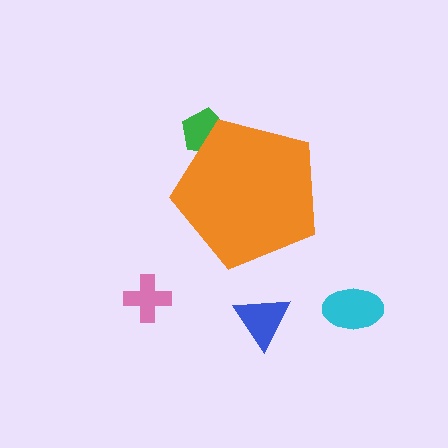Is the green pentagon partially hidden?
Yes, the green pentagon is partially hidden behind the orange pentagon.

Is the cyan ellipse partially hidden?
No, the cyan ellipse is fully visible.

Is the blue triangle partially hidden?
No, the blue triangle is fully visible.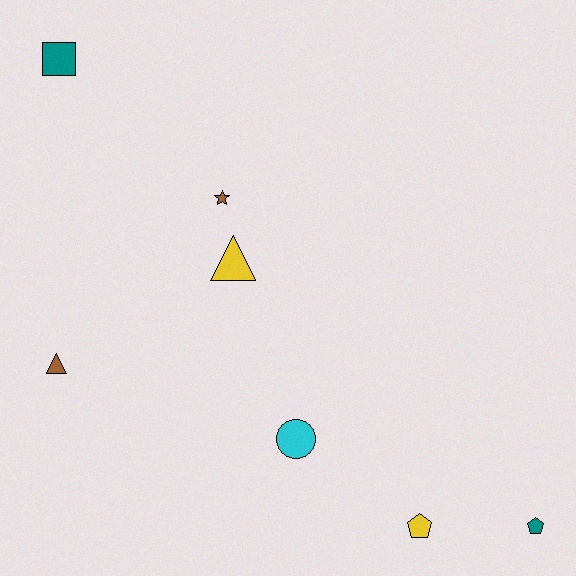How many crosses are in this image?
There are no crosses.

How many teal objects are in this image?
There are 2 teal objects.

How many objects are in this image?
There are 7 objects.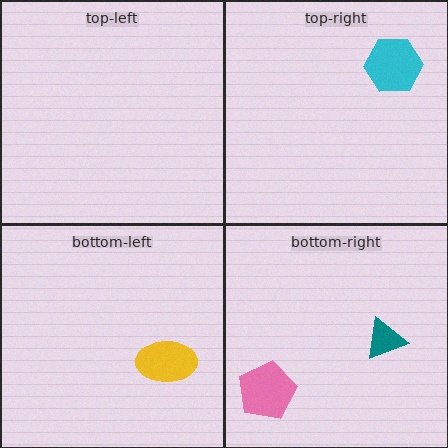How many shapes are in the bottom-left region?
1.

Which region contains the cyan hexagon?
The top-right region.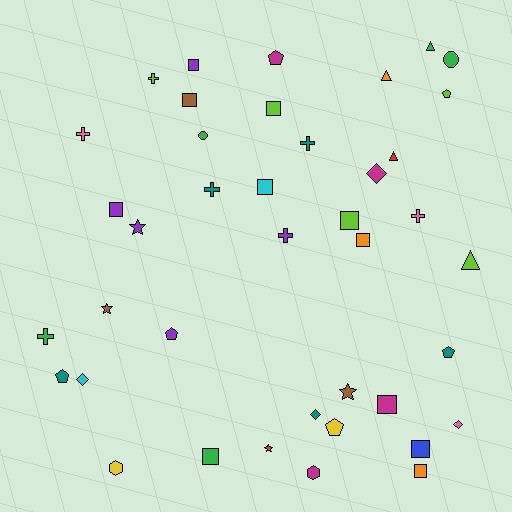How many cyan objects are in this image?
There are 2 cyan objects.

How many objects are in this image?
There are 40 objects.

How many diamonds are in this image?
There are 4 diamonds.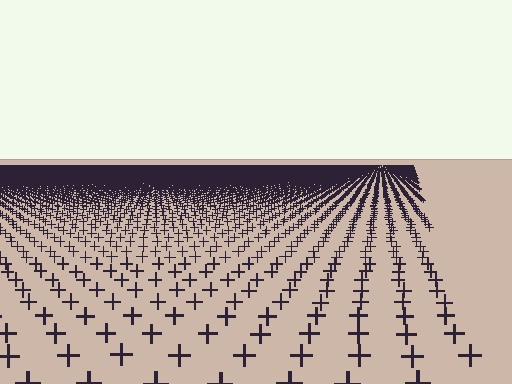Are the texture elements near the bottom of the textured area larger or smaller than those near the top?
Larger. Near the bottom, elements are closer to the viewer and appear at a bigger on-screen size.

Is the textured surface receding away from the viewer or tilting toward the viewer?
The surface is receding away from the viewer. Texture elements get smaller and denser toward the top.